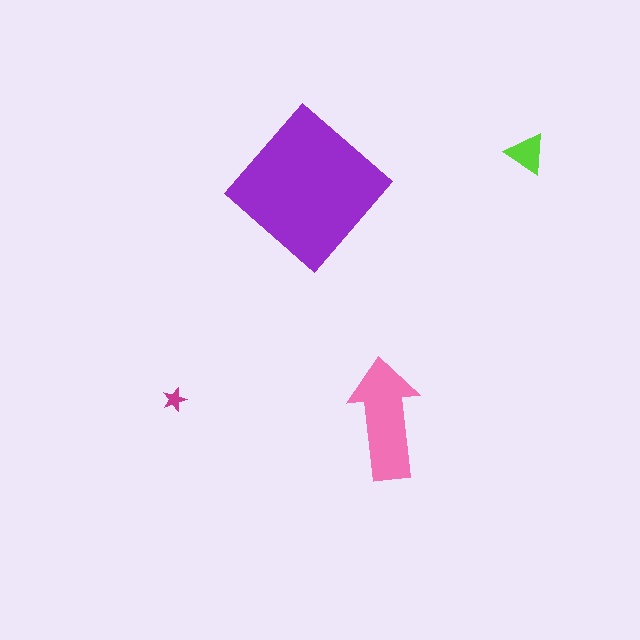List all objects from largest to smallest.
The purple diamond, the pink arrow, the lime triangle, the magenta star.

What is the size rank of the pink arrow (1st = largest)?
2nd.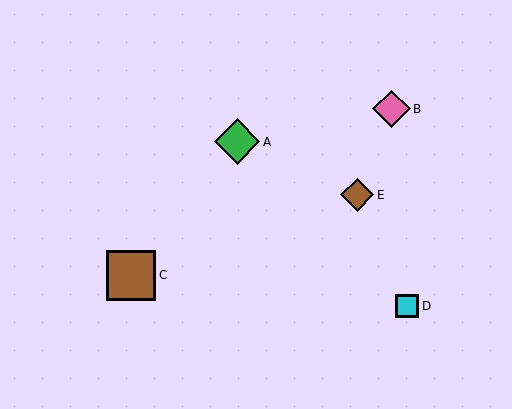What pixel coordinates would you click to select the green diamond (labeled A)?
Click at (237, 142) to select the green diamond A.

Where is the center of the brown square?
The center of the brown square is at (131, 275).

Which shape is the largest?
The brown square (labeled C) is the largest.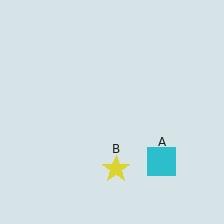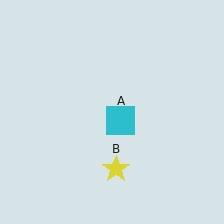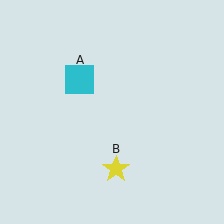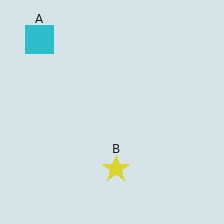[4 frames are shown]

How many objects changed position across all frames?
1 object changed position: cyan square (object A).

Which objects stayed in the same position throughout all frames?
Yellow star (object B) remained stationary.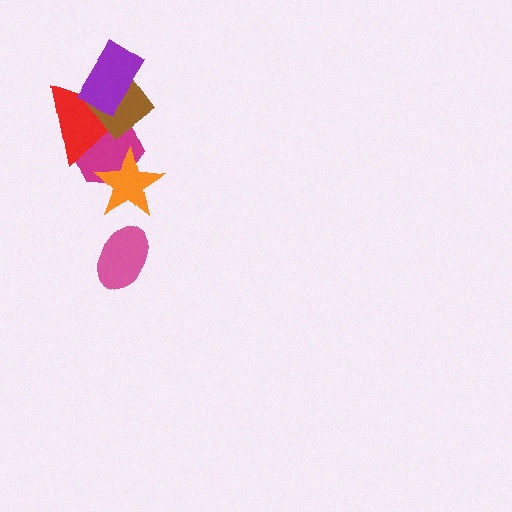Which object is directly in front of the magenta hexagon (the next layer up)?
The orange star is directly in front of the magenta hexagon.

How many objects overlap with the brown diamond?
3 objects overlap with the brown diamond.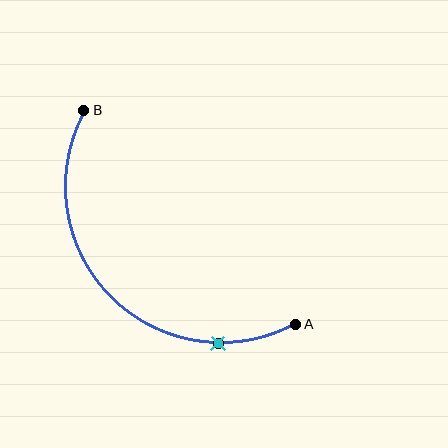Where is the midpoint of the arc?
The arc midpoint is the point on the curve farthest from the straight line joining A and B. It sits below and to the left of that line.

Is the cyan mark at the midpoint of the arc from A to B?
No. The cyan mark lies on the arc but is closer to endpoint A. The arc midpoint would be at the point on the curve equidistant along the arc from both A and B.